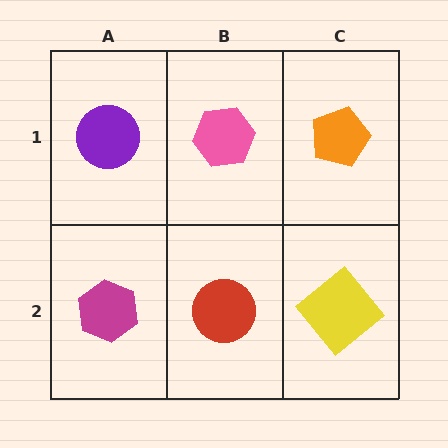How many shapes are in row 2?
3 shapes.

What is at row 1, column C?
An orange pentagon.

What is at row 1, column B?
A pink hexagon.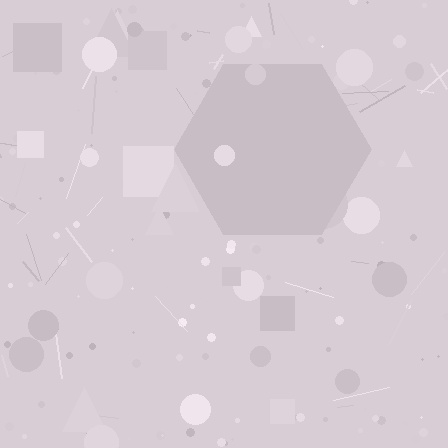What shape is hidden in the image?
A hexagon is hidden in the image.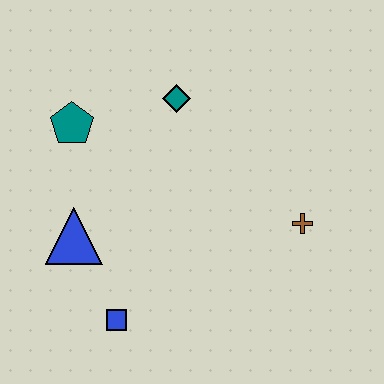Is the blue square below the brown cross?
Yes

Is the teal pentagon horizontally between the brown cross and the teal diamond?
No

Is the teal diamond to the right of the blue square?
Yes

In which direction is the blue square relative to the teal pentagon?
The blue square is below the teal pentagon.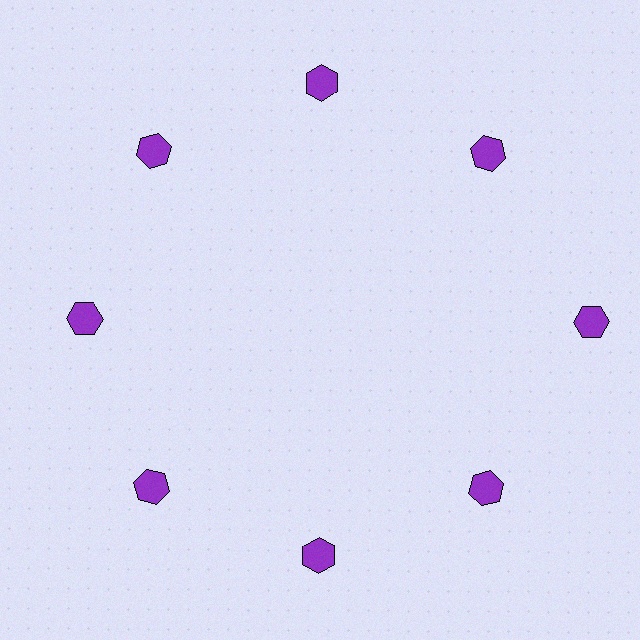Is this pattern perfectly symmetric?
No. The 8 purple hexagons are arranged in a ring, but one element near the 3 o'clock position is pushed outward from the center, breaking the 8-fold rotational symmetry.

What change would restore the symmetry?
The symmetry would be restored by moving it inward, back onto the ring so that all 8 hexagons sit at equal angles and equal distance from the center.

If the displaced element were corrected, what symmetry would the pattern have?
It would have 8-fold rotational symmetry — the pattern would map onto itself every 45 degrees.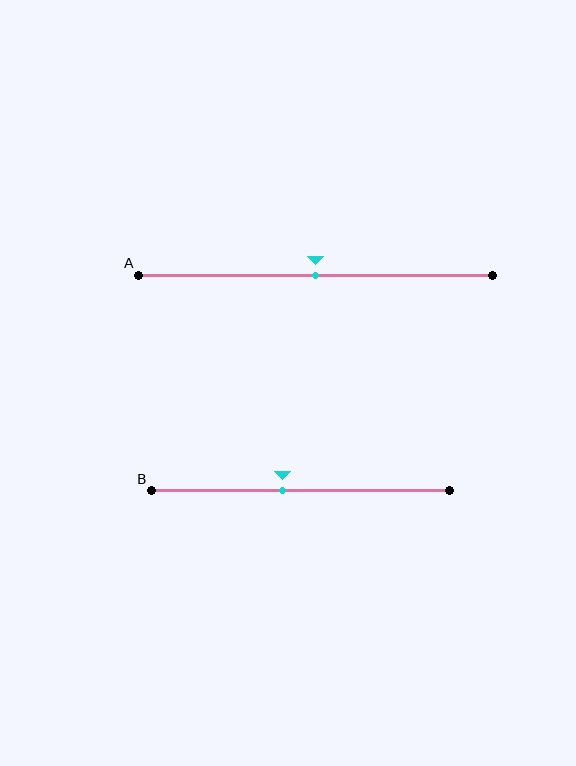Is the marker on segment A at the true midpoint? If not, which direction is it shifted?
Yes, the marker on segment A is at the true midpoint.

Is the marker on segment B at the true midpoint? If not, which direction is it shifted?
No, the marker on segment B is shifted to the left by about 6% of the segment length.